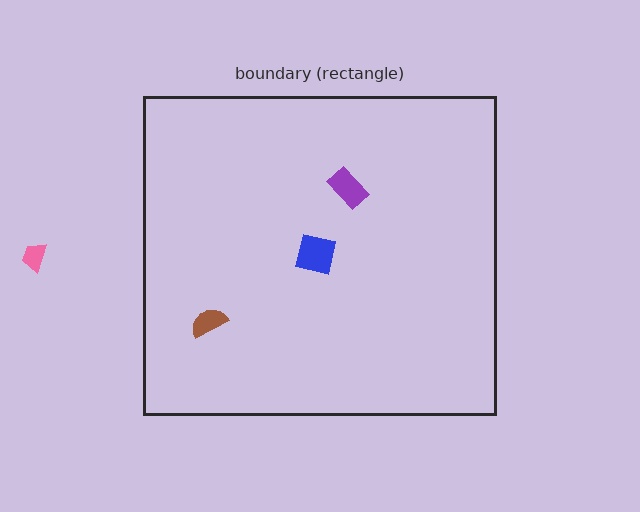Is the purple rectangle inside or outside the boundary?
Inside.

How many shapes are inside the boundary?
3 inside, 1 outside.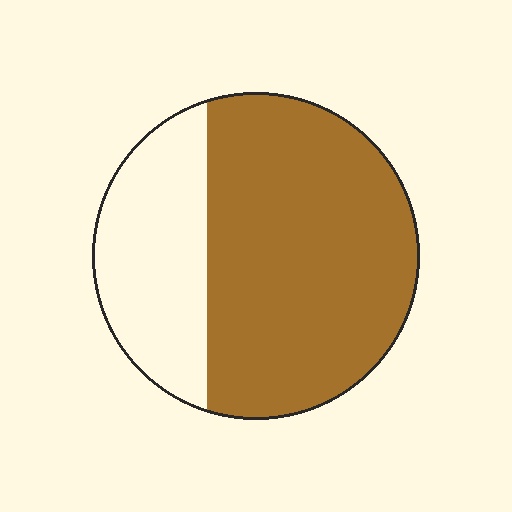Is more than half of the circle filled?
Yes.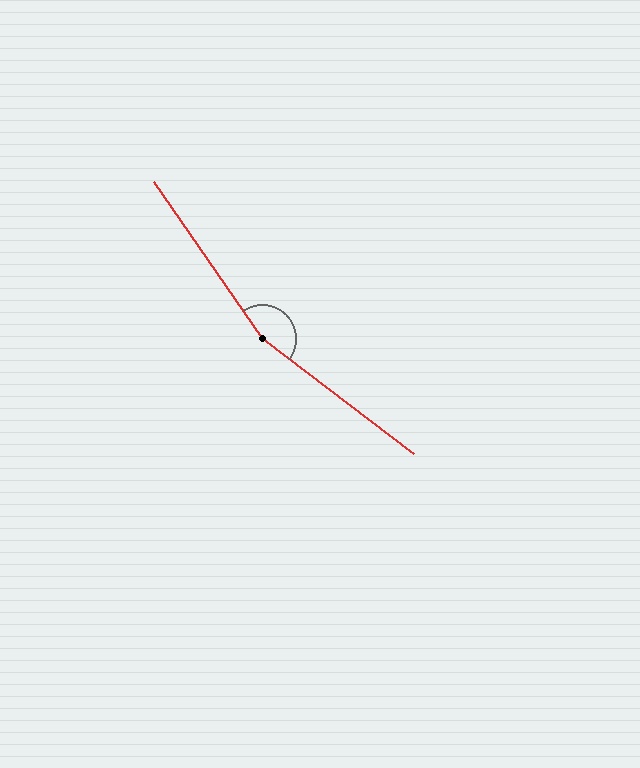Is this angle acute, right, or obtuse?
It is obtuse.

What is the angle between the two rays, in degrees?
Approximately 162 degrees.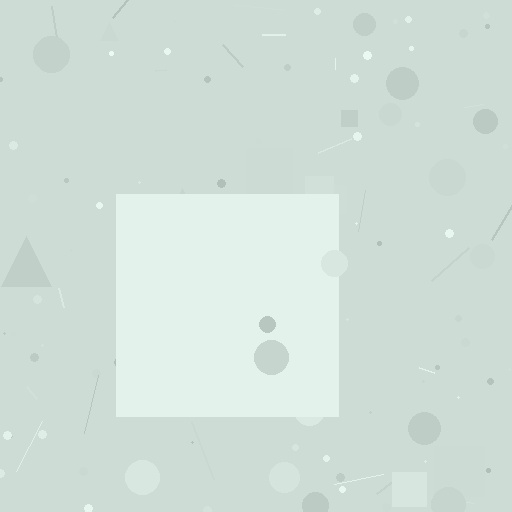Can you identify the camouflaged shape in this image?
The camouflaged shape is a square.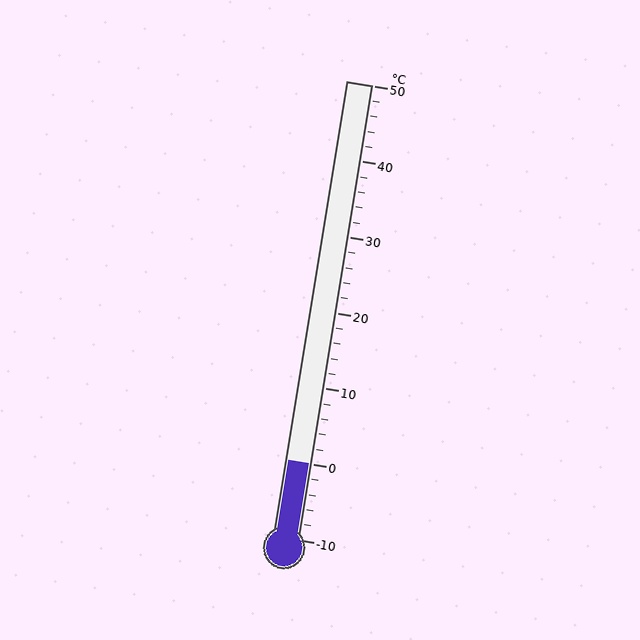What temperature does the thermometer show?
The thermometer shows approximately 0°C.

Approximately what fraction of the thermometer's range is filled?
The thermometer is filled to approximately 15% of its range.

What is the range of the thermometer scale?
The thermometer scale ranges from -10°C to 50°C.